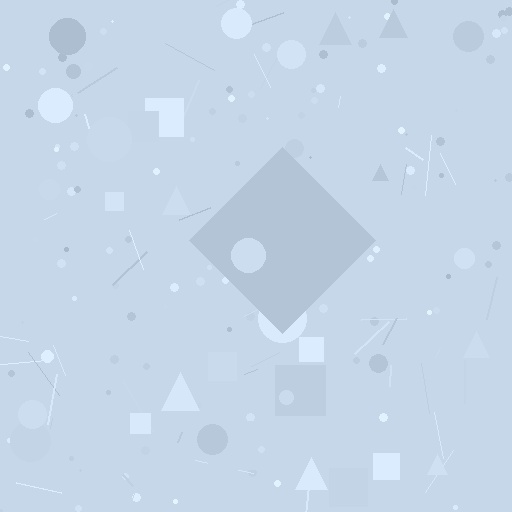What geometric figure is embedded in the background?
A diamond is embedded in the background.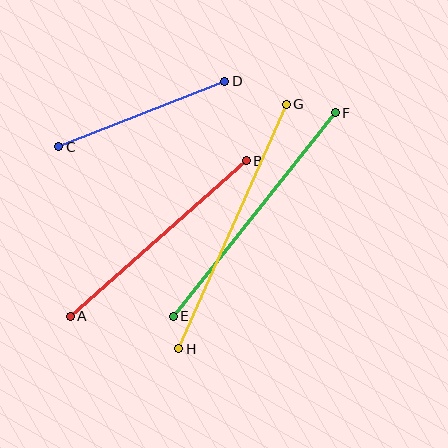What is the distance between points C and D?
The distance is approximately 179 pixels.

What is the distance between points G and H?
The distance is approximately 267 pixels.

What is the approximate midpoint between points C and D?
The midpoint is at approximately (142, 114) pixels.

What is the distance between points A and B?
The distance is approximately 235 pixels.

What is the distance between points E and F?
The distance is approximately 260 pixels.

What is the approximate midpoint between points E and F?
The midpoint is at approximately (254, 214) pixels.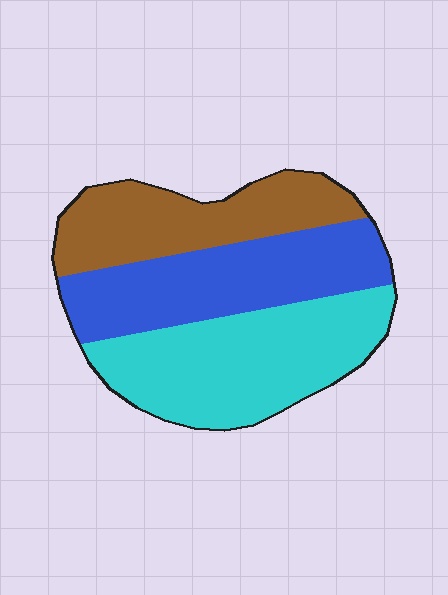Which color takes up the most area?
Cyan, at roughly 40%.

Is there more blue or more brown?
Blue.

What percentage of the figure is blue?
Blue takes up about one third (1/3) of the figure.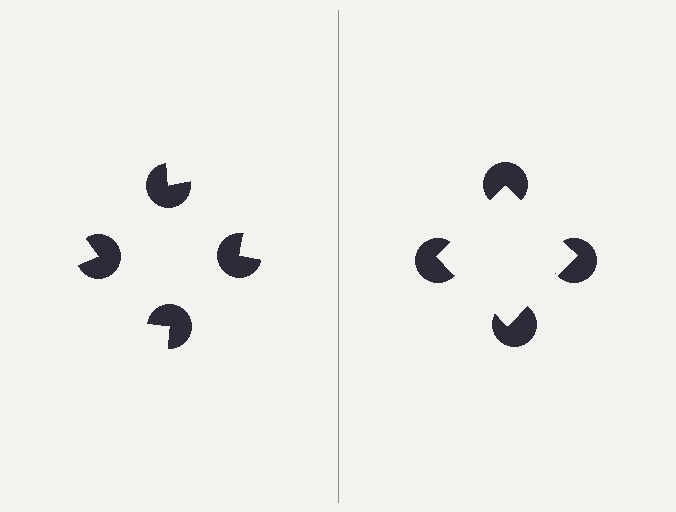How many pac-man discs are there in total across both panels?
8 — 4 on each side.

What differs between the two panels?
The pac-man discs are positioned identically on both sides; only the wedge orientations differ. On the right they align to a square; on the left they are misaligned.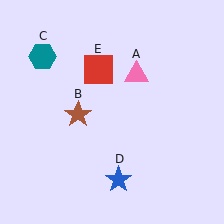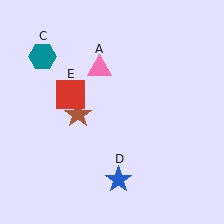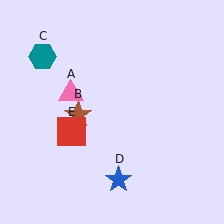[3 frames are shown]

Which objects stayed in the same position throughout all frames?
Brown star (object B) and teal hexagon (object C) and blue star (object D) remained stationary.